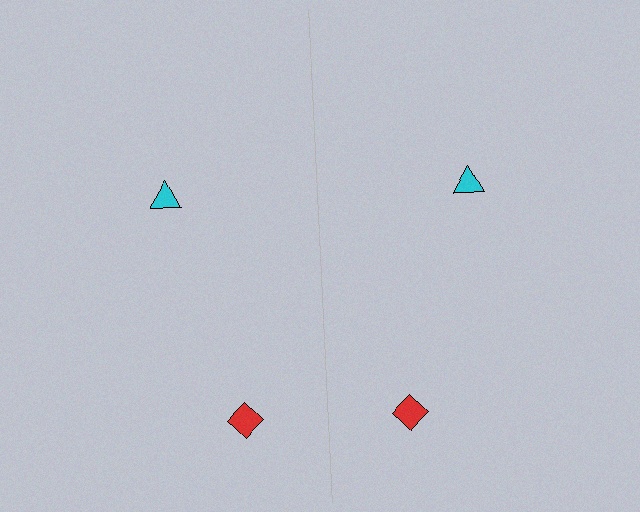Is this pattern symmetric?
Yes, this pattern has bilateral (reflection) symmetry.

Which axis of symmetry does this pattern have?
The pattern has a vertical axis of symmetry running through the center of the image.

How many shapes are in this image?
There are 4 shapes in this image.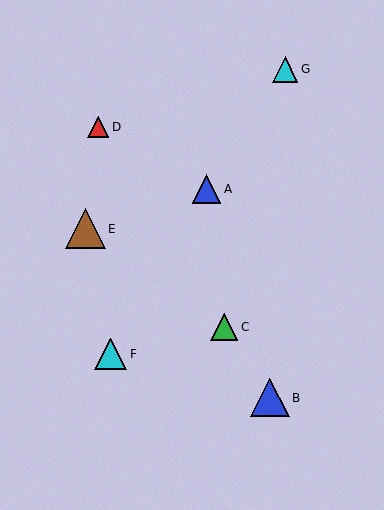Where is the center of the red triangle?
The center of the red triangle is at (98, 127).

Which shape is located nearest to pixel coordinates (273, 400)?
The blue triangle (labeled B) at (270, 398) is nearest to that location.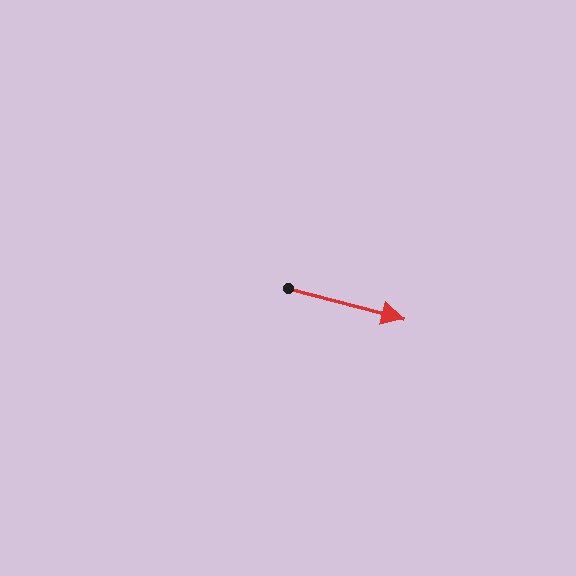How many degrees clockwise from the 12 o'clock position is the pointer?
Approximately 105 degrees.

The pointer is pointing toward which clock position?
Roughly 3 o'clock.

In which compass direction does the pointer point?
East.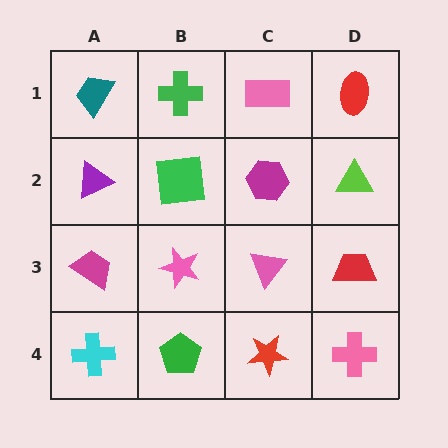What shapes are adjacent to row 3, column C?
A magenta hexagon (row 2, column C), a red star (row 4, column C), a pink star (row 3, column B), a red trapezoid (row 3, column D).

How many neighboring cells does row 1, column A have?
2.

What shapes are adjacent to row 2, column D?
A red ellipse (row 1, column D), a red trapezoid (row 3, column D), a magenta hexagon (row 2, column C).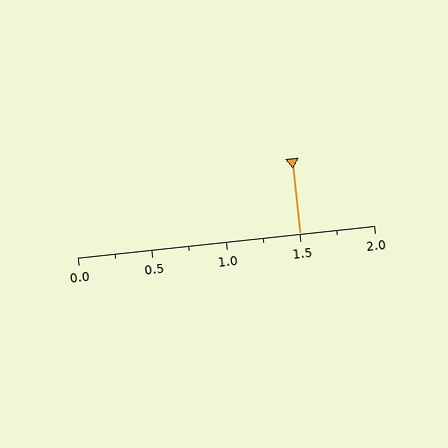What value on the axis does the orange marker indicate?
The marker indicates approximately 1.5.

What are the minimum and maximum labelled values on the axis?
The axis runs from 0.0 to 2.0.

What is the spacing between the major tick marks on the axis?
The major ticks are spaced 0.5 apart.